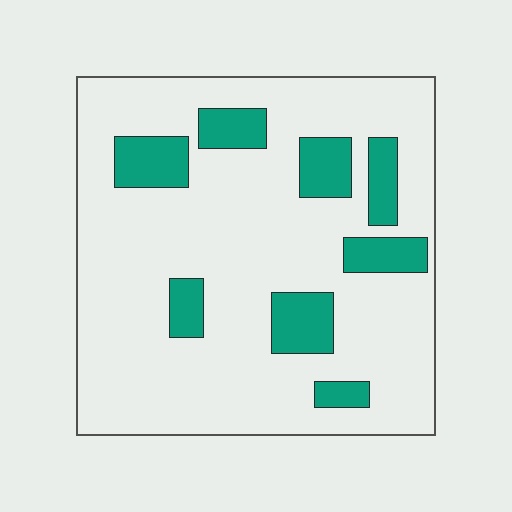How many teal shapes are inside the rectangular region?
8.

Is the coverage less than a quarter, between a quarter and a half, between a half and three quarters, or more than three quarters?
Less than a quarter.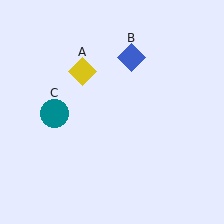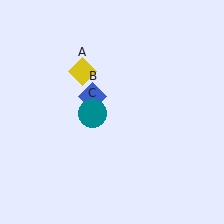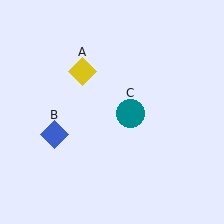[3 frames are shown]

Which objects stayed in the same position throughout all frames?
Yellow diamond (object A) remained stationary.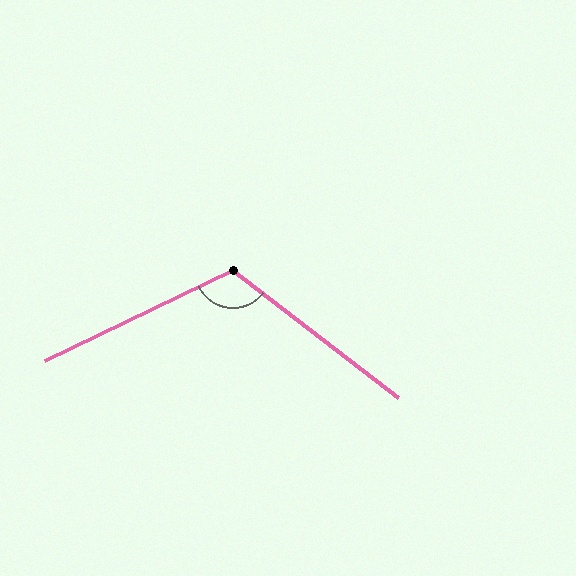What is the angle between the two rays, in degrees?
Approximately 117 degrees.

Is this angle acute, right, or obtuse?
It is obtuse.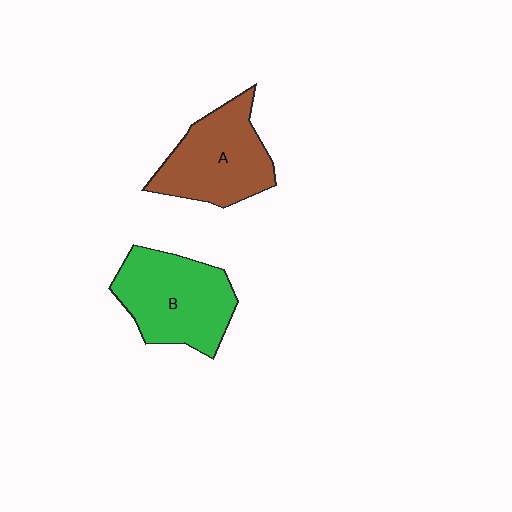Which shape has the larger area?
Shape B (green).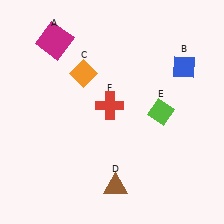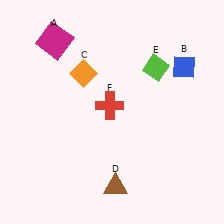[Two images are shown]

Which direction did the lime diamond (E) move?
The lime diamond (E) moved up.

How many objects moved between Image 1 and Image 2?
1 object moved between the two images.